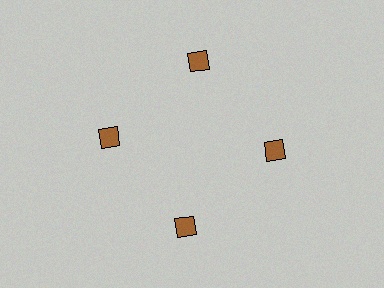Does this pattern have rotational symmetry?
Yes, this pattern has 4-fold rotational symmetry. It looks the same after rotating 90 degrees around the center.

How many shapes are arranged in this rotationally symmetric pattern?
There are 4 shapes, arranged in 4 groups of 1.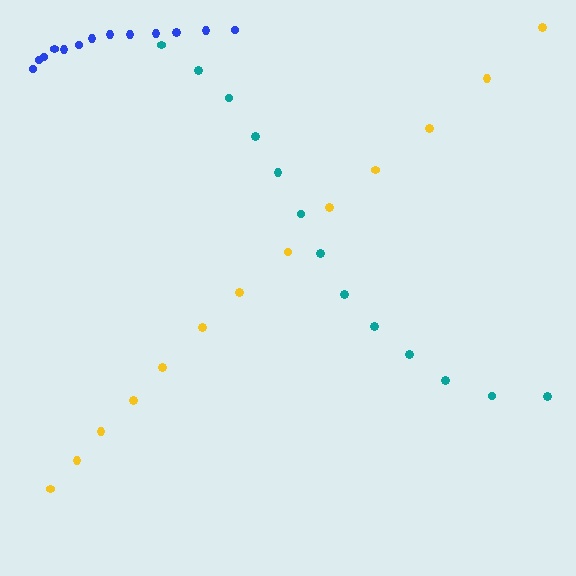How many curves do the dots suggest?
There are 3 distinct paths.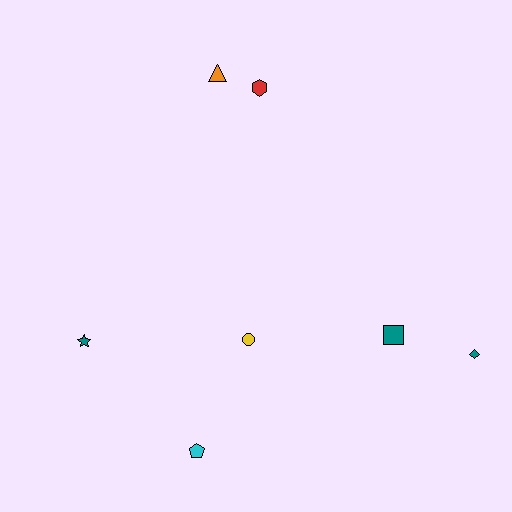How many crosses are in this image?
There are no crosses.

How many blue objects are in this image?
There are no blue objects.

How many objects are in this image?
There are 7 objects.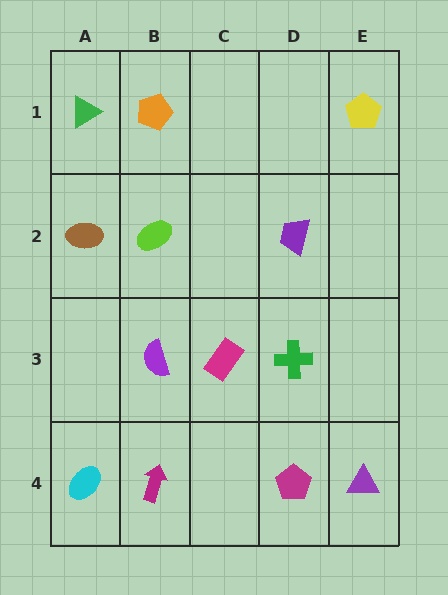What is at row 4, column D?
A magenta pentagon.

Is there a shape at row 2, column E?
No, that cell is empty.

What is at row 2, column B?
A lime ellipse.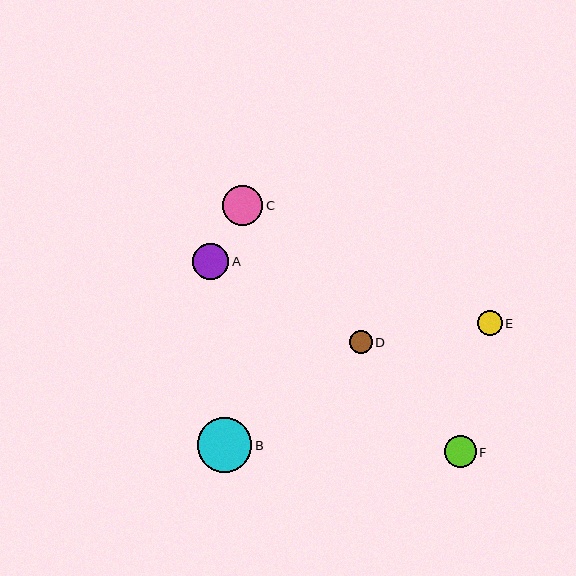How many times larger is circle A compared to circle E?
Circle A is approximately 1.5 times the size of circle E.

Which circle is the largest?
Circle B is the largest with a size of approximately 54 pixels.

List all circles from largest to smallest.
From largest to smallest: B, C, A, F, E, D.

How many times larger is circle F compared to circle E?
Circle F is approximately 1.3 times the size of circle E.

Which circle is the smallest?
Circle D is the smallest with a size of approximately 22 pixels.